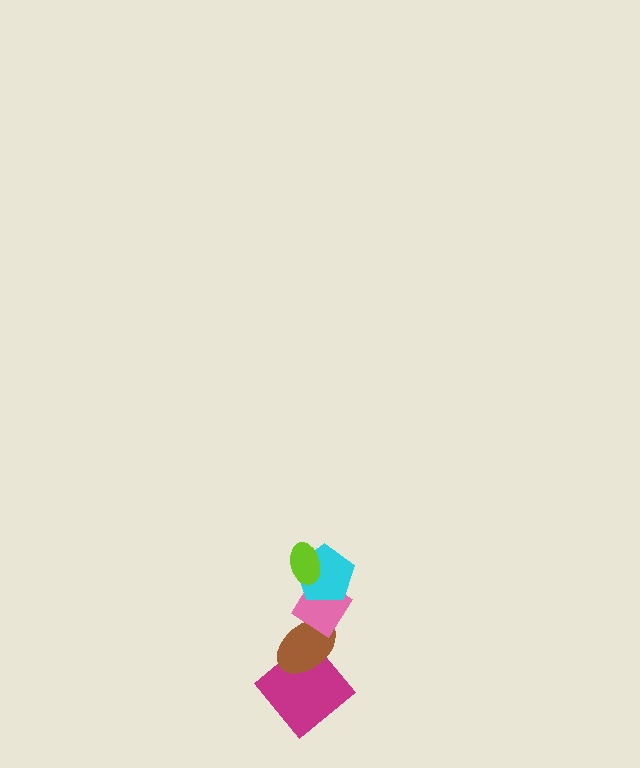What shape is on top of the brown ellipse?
The pink diamond is on top of the brown ellipse.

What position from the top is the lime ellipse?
The lime ellipse is 1st from the top.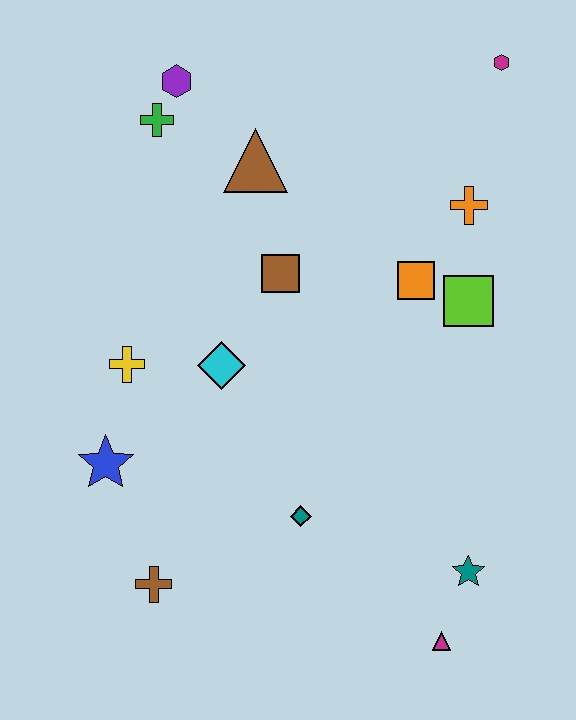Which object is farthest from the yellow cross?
The magenta hexagon is farthest from the yellow cross.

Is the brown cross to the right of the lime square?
No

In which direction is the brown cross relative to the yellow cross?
The brown cross is below the yellow cross.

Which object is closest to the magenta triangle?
The teal star is closest to the magenta triangle.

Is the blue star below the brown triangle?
Yes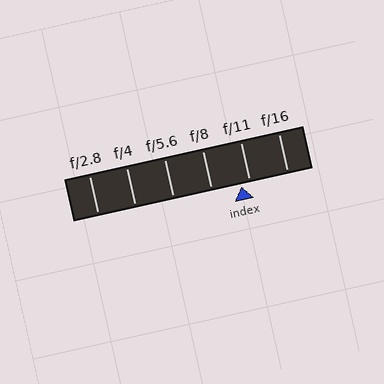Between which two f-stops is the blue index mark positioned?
The index mark is between f/8 and f/11.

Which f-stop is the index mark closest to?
The index mark is closest to f/11.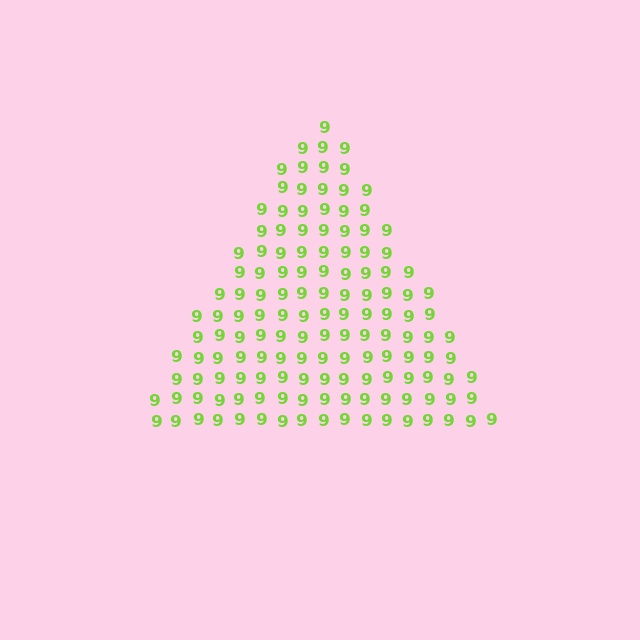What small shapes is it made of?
It is made of small digit 9's.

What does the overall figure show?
The overall figure shows a triangle.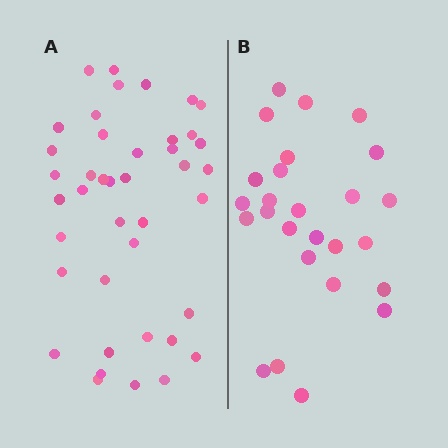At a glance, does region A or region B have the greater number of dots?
Region A (the left region) has more dots.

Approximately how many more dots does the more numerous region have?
Region A has approximately 15 more dots than region B.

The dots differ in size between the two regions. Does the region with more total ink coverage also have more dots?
No. Region B has more total ink coverage because its dots are larger, but region A actually contains more individual dots. Total area can be misleading — the number of items is what matters here.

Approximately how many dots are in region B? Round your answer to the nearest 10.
About 30 dots. (The exact count is 26, which rounds to 30.)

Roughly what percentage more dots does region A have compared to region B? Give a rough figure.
About 60% more.